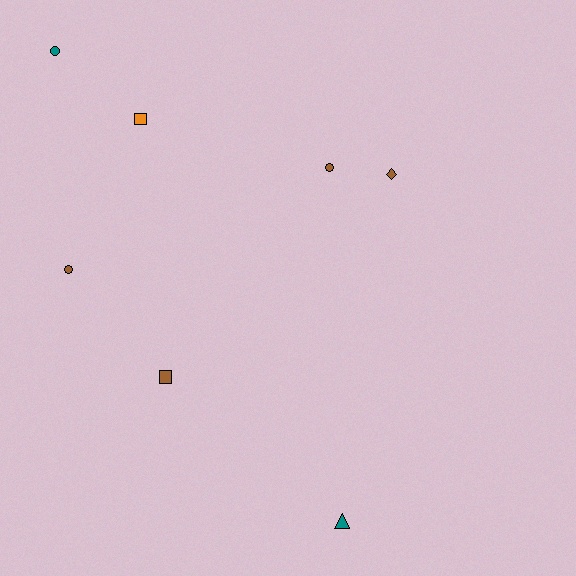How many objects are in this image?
There are 7 objects.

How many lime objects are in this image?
There are no lime objects.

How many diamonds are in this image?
There is 1 diamond.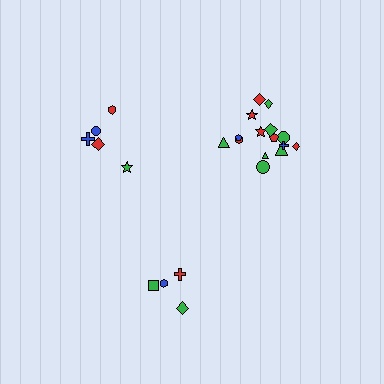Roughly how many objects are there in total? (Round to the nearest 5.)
Roughly 25 objects in total.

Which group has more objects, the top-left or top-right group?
The top-right group.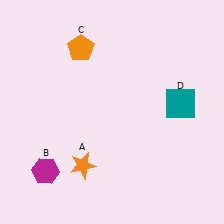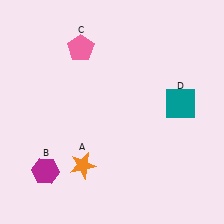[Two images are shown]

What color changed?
The pentagon (C) changed from orange in Image 1 to pink in Image 2.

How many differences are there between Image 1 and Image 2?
There is 1 difference between the two images.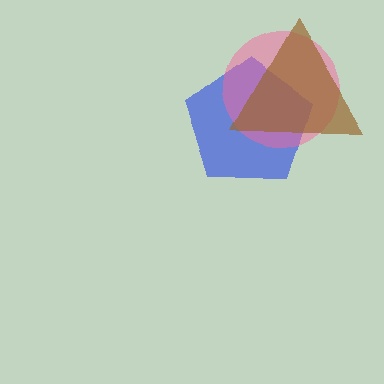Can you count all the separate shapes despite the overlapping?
Yes, there are 3 separate shapes.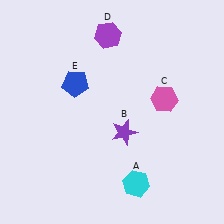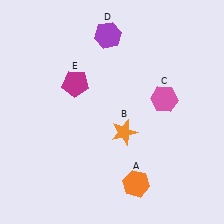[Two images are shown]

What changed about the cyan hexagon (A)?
In Image 1, A is cyan. In Image 2, it changed to orange.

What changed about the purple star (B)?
In Image 1, B is purple. In Image 2, it changed to orange.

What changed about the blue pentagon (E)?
In Image 1, E is blue. In Image 2, it changed to magenta.